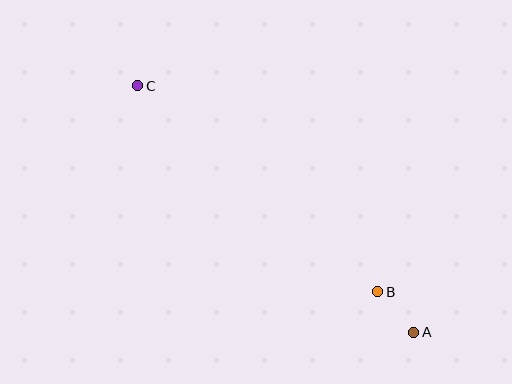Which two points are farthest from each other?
Points A and C are farthest from each other.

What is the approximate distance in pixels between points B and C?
The distance between B and C is approximately 316 pixels.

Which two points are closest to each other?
Points A and B are closest to each other.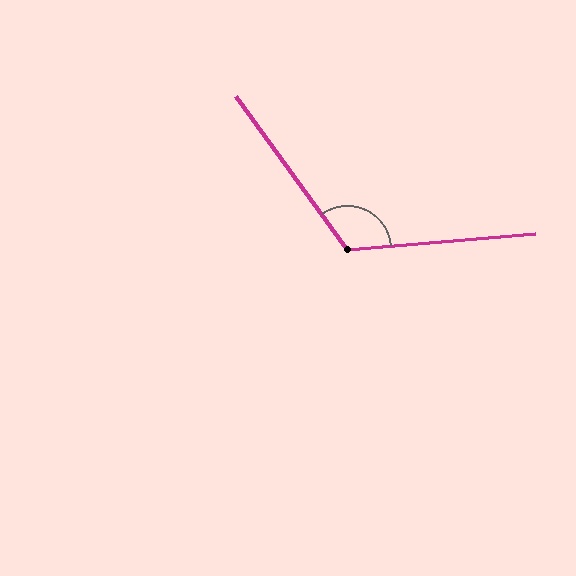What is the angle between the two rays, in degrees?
Approximately 121 degrees.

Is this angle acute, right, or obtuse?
It is obtuse.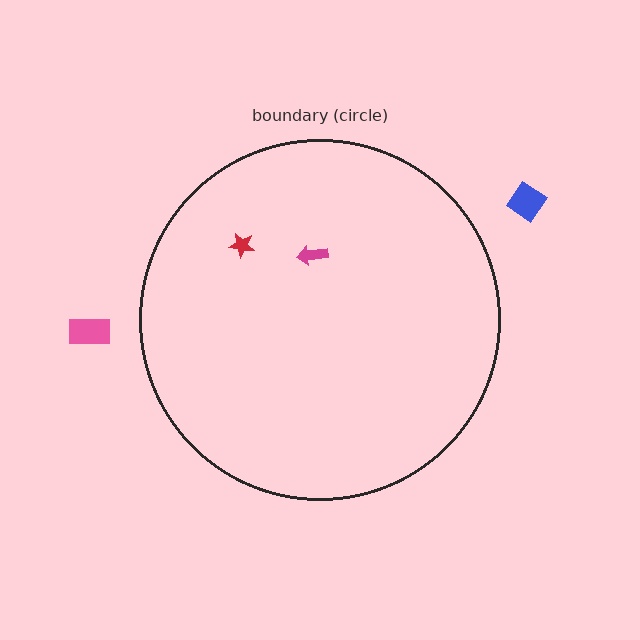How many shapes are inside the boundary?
2 inside, 2 outside.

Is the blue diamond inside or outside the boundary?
Outside.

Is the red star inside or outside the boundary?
Inside.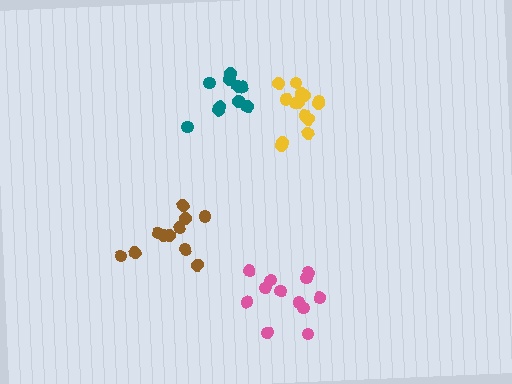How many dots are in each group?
Group 1: 10 dots, Group 2: 12 dots, Group 3: 11 dots, Group 4: 15 dots (48 total).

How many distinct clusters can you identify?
There are 4 distinct clusters.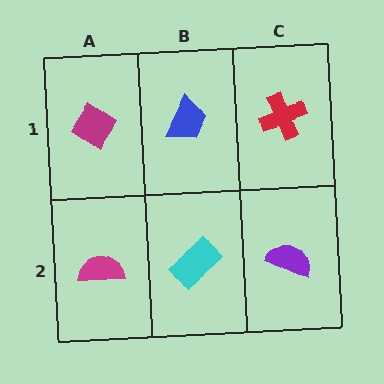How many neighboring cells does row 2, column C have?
2.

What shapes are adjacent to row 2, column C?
A red cross (row 1, column C), a cyan rectangle (row 2, column B).